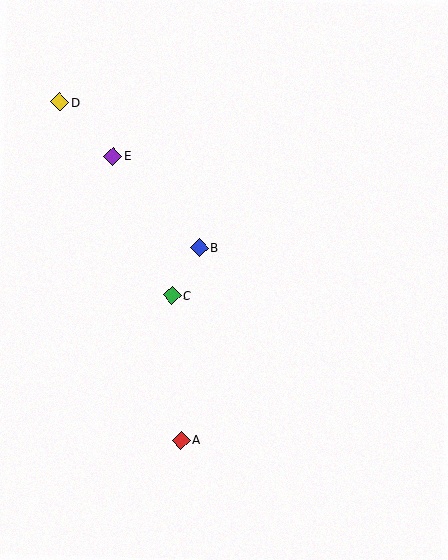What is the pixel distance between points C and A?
The distance between C and A is 146 pixels.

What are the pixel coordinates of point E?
Point E is at (113, 156).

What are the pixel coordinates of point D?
Point D is at (60, 102).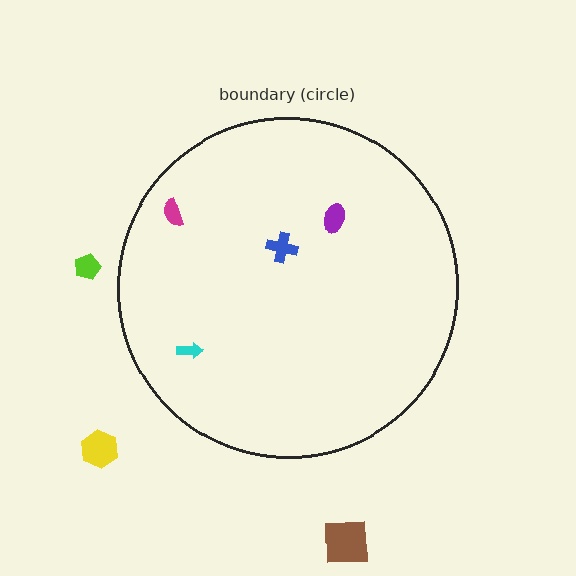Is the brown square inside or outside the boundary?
Outside.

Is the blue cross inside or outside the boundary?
Inside.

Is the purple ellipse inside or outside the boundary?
Inside.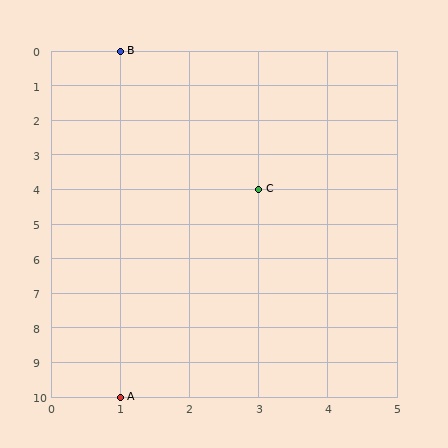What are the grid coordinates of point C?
Point C is at grid coordinates (3, 4).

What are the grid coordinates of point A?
Point A is at grid coordinates (1, 10).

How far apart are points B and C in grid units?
Points B and C are 2 columns and 4 rows apart (about 4.5 grid units diagonally).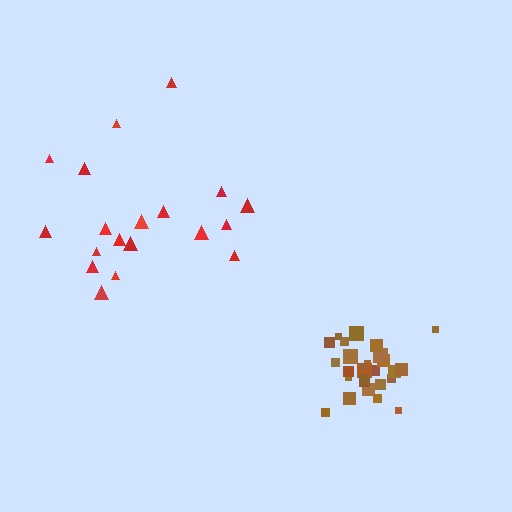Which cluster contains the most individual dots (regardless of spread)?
Brown (28).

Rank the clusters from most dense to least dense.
brown, red.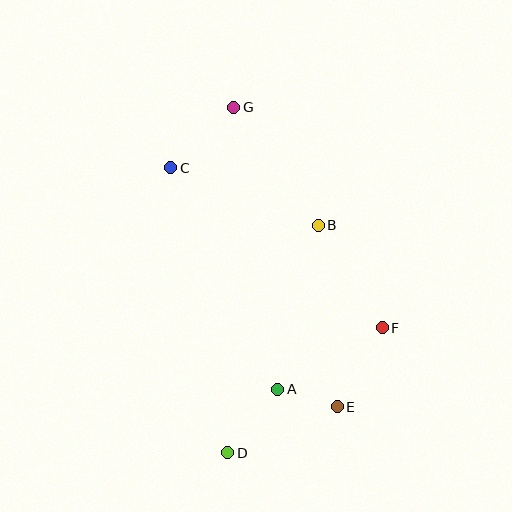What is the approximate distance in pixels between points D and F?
The distance between D and F is approximately 199 pixels.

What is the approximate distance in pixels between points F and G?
The distance between F and G is approximately 266 pixels.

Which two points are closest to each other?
Points A and E are closest to each other.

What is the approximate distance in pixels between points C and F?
The distance between C and F is approximately 265 pixels.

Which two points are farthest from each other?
Points D and G are farthest from each other.